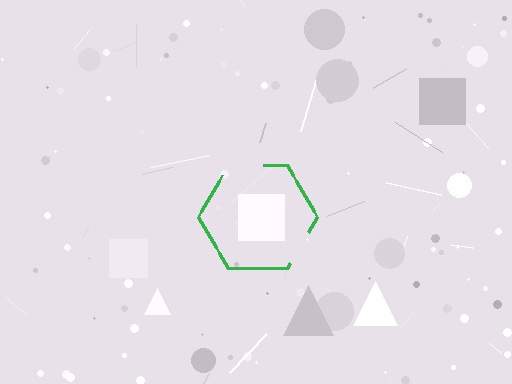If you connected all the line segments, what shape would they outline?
They would outline a hexagon.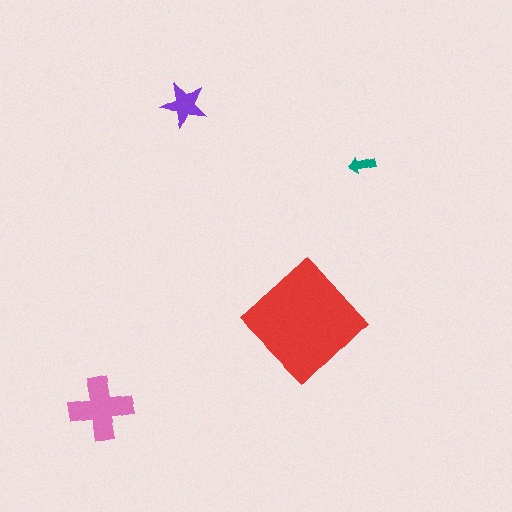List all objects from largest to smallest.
The red diamond, the pink cross, the purple star, the teal arrow.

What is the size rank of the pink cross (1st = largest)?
2nd.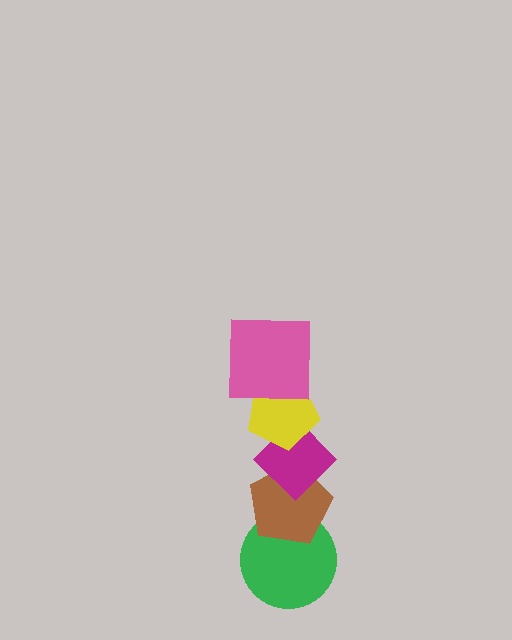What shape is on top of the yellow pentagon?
The pink square is on top of the yellow pentagon.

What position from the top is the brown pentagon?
The brown pentagon is 4th from the top.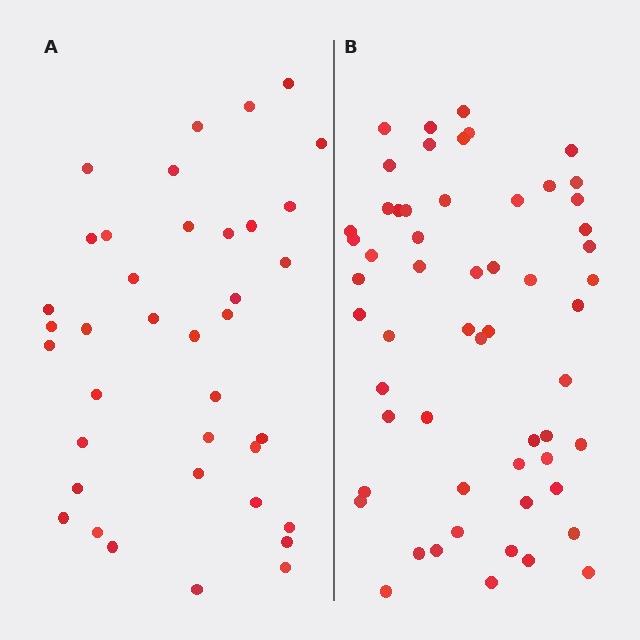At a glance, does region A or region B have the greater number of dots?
Region B (the right region) has more dots.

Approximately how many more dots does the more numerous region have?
Region B has approximately 20 more dots than region A.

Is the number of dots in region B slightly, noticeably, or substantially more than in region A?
Region B has substantially more. The ratio is roughly 1.5 to 1.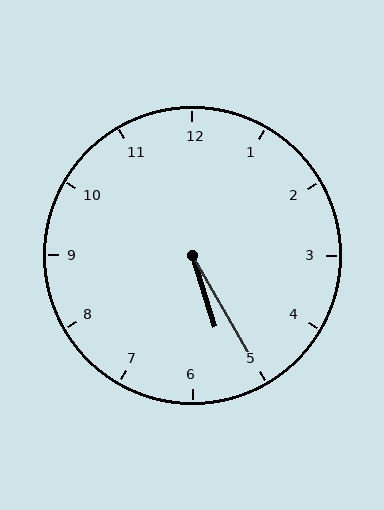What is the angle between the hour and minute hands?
Approximately 12 degrees.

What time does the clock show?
5:25.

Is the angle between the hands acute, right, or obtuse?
It is acute.